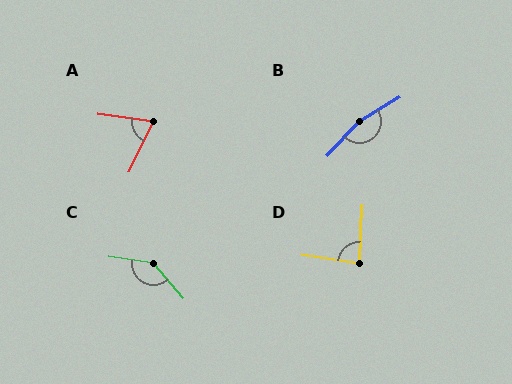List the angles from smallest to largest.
A (72°), D (84°), C (139°), B (163°).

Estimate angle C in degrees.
Approximately 139 degrees.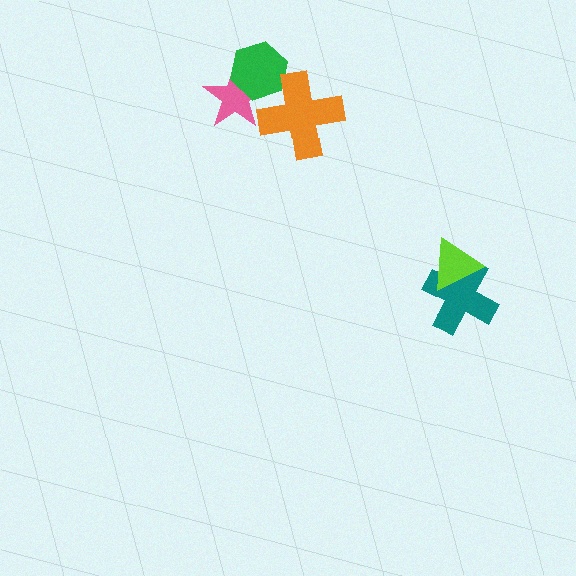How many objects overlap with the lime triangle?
1 object overlaps with the lime triangle.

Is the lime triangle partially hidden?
No, no other shape covers it.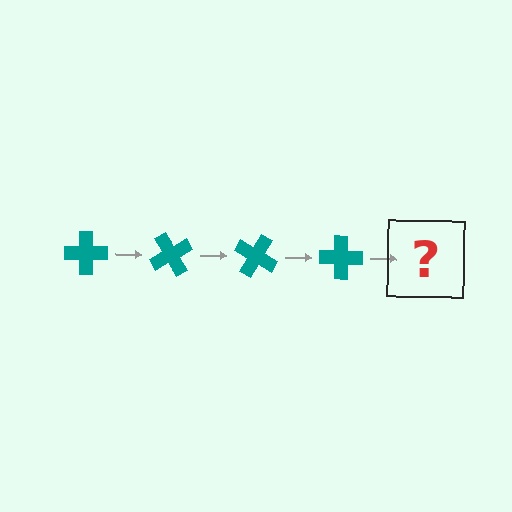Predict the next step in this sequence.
The next step is a teal cross rotated 240 degrees.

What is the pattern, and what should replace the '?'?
The pattern is that the cross rotates 60 degrees each step. The '?' should be a teal cross rotated 240 degrees.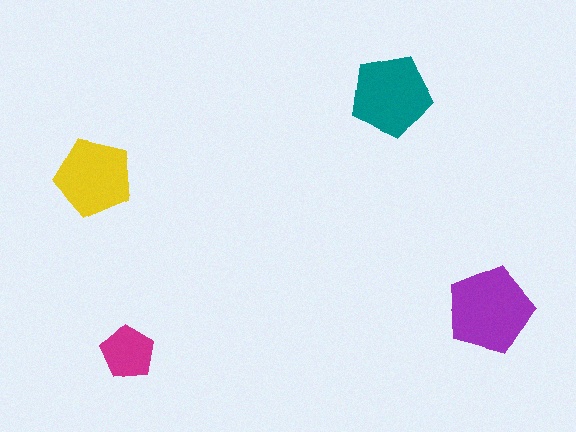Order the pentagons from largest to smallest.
the purple one, the teal one, the yellow one, the magenta one.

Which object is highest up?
The teal pentagon is topmost.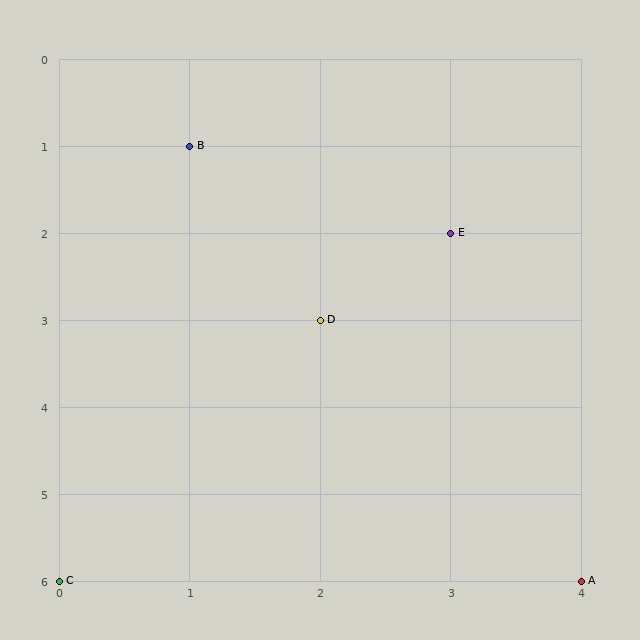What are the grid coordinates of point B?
Point B is at grid coordinates (1, 1).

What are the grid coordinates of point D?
Point D is at grid coordinates (2, 3).